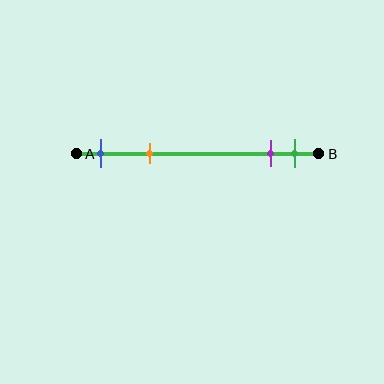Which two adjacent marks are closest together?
The purple and green marks are the closest adjacent pair.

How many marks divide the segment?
There are 4 marks dividing the segment.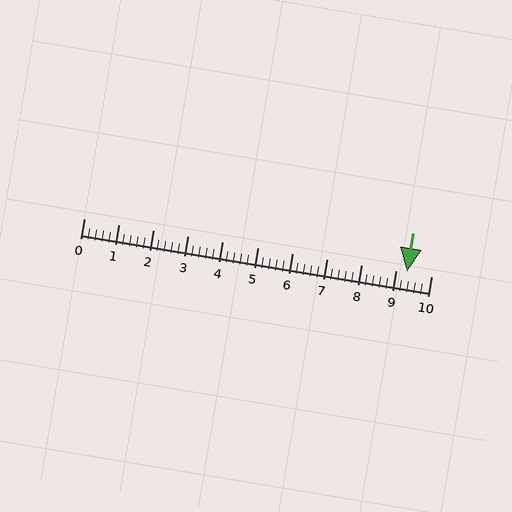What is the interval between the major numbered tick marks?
The major tick marks are spaced 1 units apart.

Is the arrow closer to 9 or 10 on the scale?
The arrow is closer to 9.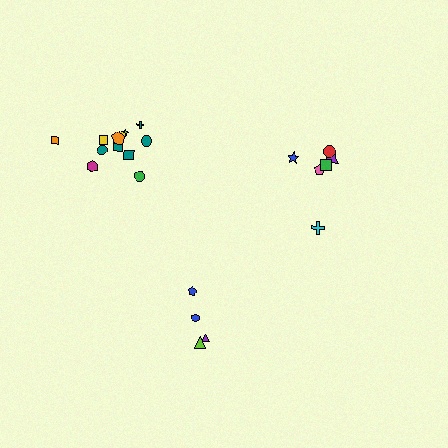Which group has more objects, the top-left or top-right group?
The top-left group.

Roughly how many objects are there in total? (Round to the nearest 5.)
Roughly 20 objects in total.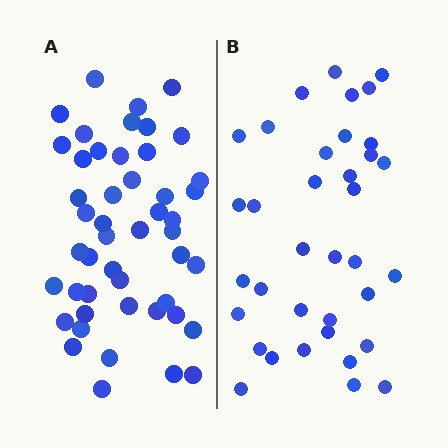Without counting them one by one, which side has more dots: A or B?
Region A (the left region) has more dots.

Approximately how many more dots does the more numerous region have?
Region A has roughly 12 or so more dots than region B.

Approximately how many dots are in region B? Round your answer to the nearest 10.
About 40 dots. (The exact count is 36, which rounds to 40.)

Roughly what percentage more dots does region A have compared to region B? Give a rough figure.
About 35% more.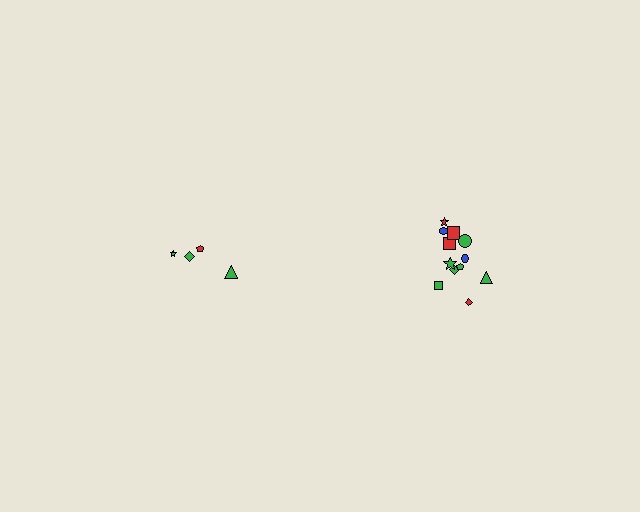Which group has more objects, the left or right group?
The right group.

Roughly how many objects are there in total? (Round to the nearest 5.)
Roughly 15 objects in total.